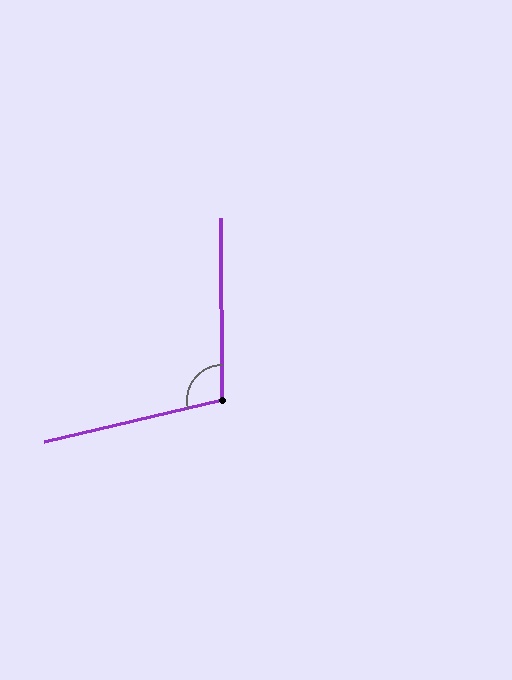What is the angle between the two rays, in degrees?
Approximately 103 degrees.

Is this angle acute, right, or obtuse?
It is obtuse.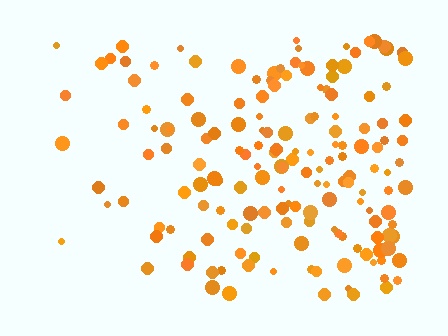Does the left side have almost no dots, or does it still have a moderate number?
Still a moderate number, just noticeably fewer than the right.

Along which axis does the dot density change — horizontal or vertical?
Horizontal.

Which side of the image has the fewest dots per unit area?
The left.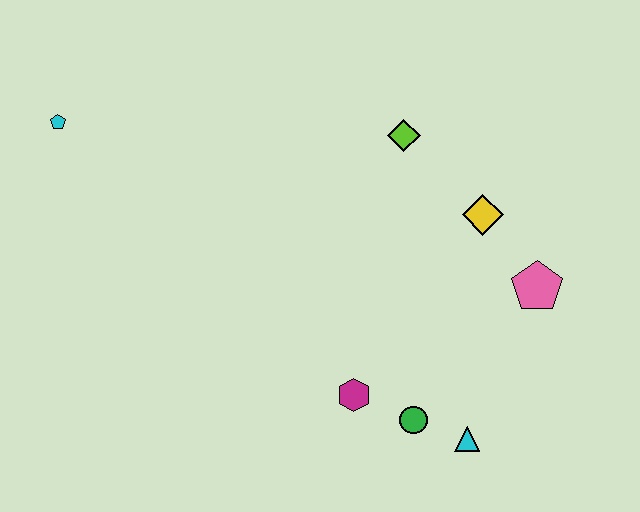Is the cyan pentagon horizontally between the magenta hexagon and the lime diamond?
No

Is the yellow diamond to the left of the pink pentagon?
Yes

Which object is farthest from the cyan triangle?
The cyan pentagon is farthest from the cyan triangle.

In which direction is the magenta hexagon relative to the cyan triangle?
The magenta hexagon is to the left of the cyan triangle.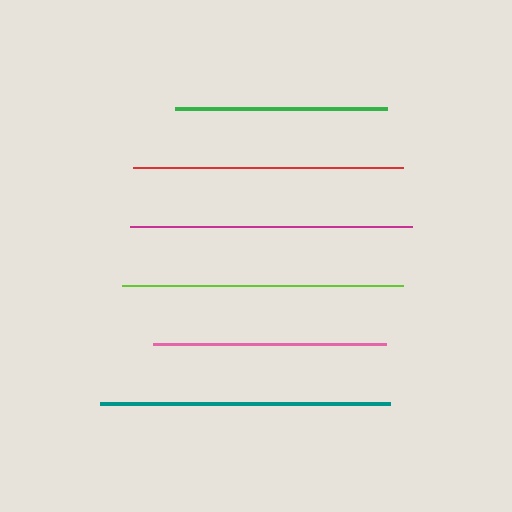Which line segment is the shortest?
The green line is the shortest at approximately 212 pixels.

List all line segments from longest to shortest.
From longest to shortest: teal, magenta, lime, red, pink, green.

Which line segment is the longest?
The teal line is the longest at approximately 290 pixels.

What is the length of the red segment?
The red segment is approximately 270 pixels long.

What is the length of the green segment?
The green segment is approximately 212 pixels long.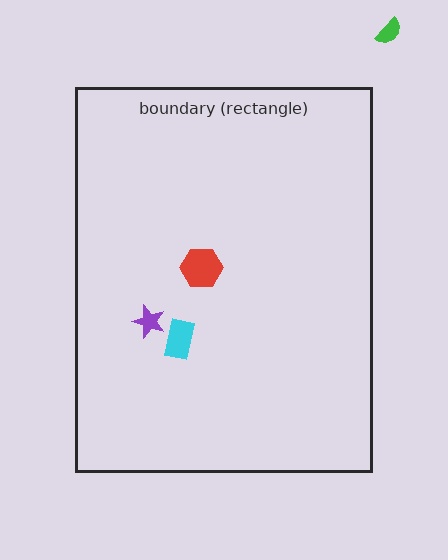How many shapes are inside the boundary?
3 inside, 1 outside.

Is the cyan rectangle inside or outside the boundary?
Inside.